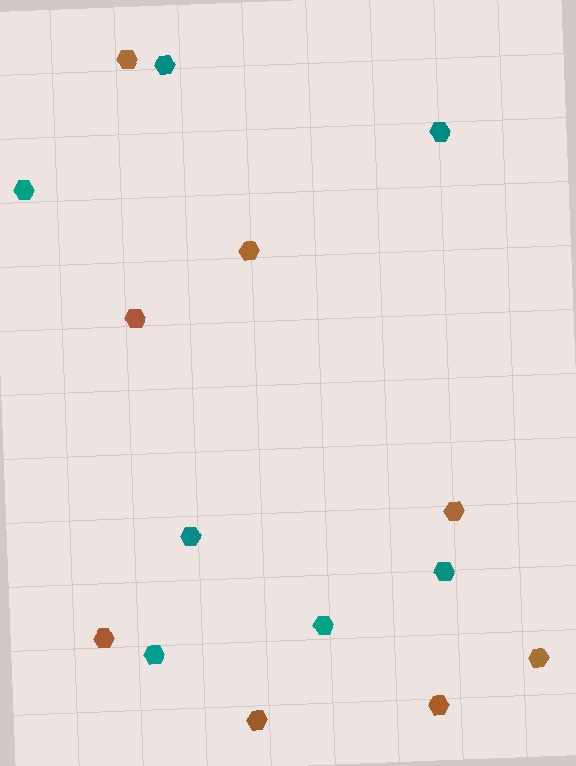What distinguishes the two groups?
There are 2 groups: one group of brown hexagons (8) and one group of teal hexagons (7).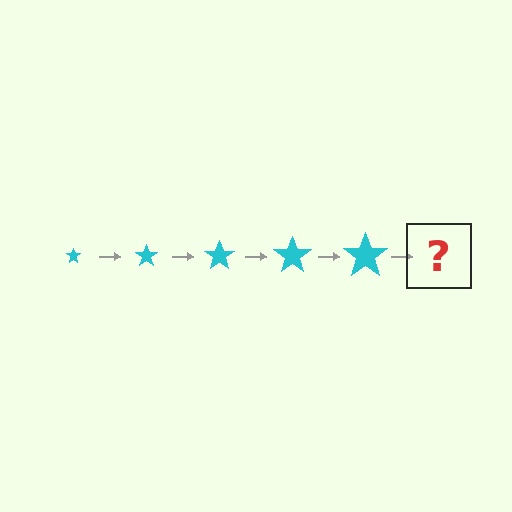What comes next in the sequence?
The next element should be a cyan star, larger than the previous one.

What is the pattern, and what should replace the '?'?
The pattern is that the star gets progressively larger each step. The '?' should be a cyan star, larger than the previous one.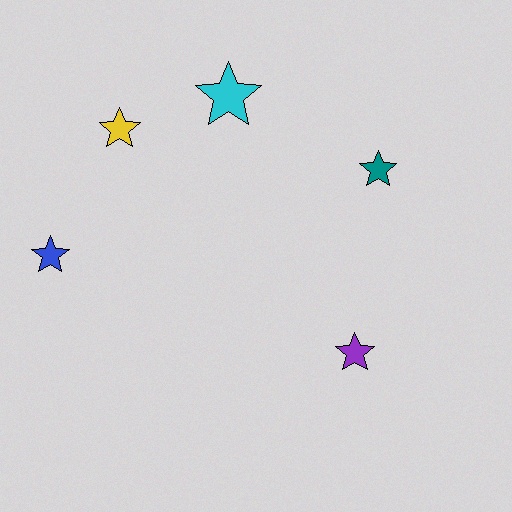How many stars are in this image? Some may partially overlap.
There are 5 stars.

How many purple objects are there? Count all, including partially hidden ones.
There is 1 purple object.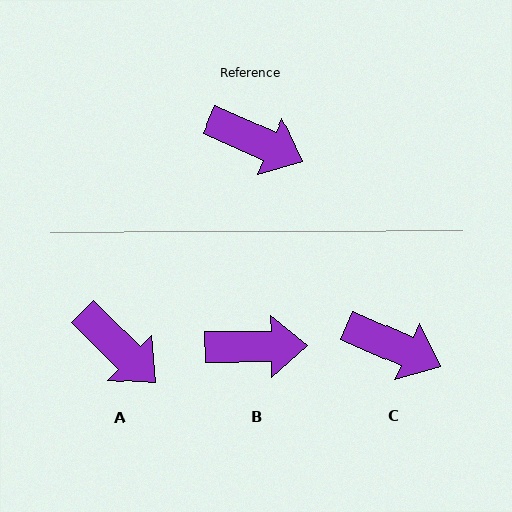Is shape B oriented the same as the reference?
No, it is off by about 25 degrees.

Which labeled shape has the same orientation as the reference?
C.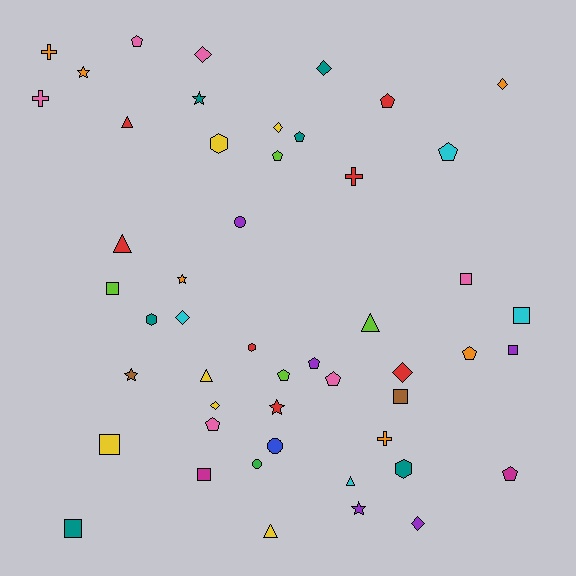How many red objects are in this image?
There are 7 red objects.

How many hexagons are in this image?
There are 4 hexagons.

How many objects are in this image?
There are 50 objects.